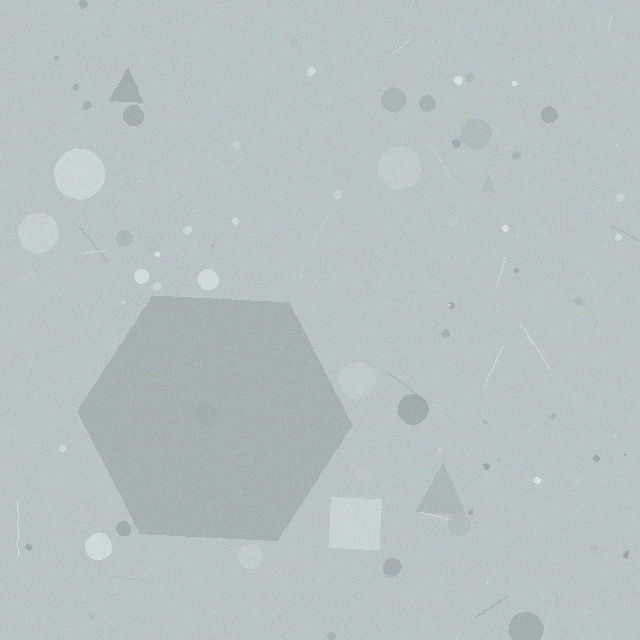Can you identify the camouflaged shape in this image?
The camouflaged shape is a hexagon.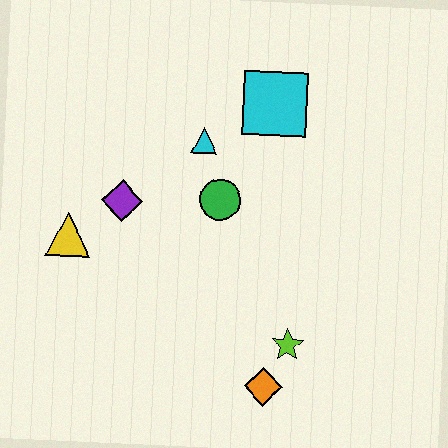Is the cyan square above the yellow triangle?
Yes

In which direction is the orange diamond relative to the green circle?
The orange diamond is below the green circle.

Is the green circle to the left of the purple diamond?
No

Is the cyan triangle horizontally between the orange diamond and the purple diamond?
Yes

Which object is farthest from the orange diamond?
The cyan square is farthest from the orange diamond.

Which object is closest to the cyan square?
The cyan triangle is closest to the cyan square.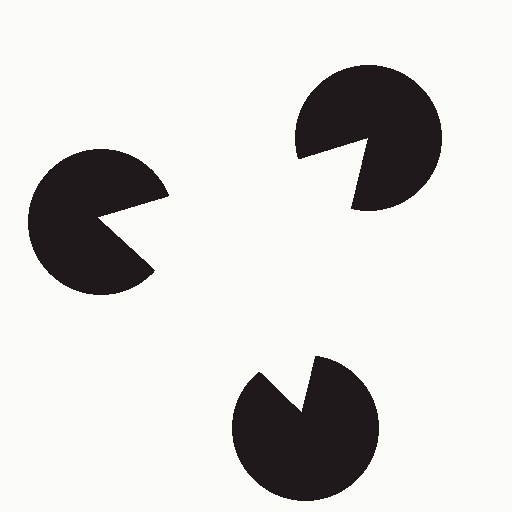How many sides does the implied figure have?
3 sides.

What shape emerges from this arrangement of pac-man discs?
An illusory triangle — its edges are inferred from the aligned wedge cuts in the pac-man discs, not physically drawn.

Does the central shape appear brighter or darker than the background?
It typically appears slightly brighter than the background, even though no actual brightness change is drawn.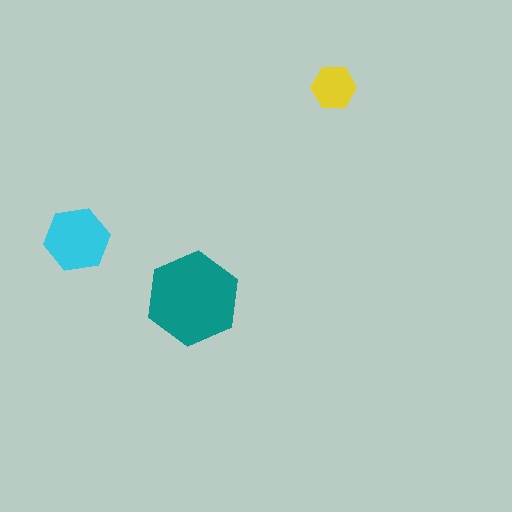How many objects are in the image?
There are 3 objects in the image.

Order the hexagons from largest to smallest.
the teal one, the cyan one, the yellow one.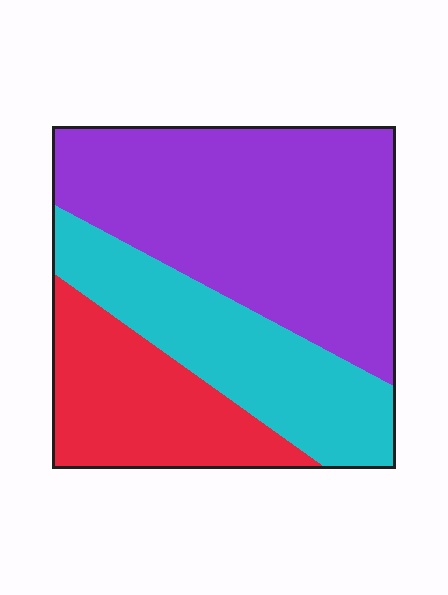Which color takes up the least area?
Red, at roughly 25%.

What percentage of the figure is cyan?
Cyan takes up about one quarter (1/4) of the figure.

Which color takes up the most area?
Purple, at roughly 50%.